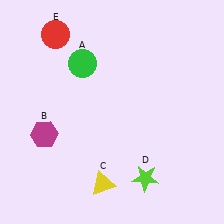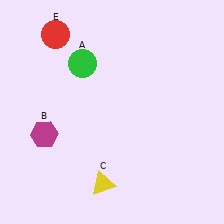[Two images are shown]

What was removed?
The lime star (D) was removed in Image 2.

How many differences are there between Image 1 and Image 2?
There is 1 difference between the two images.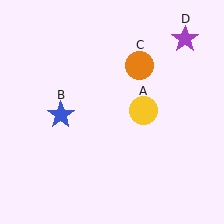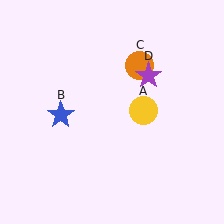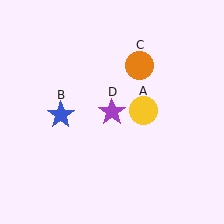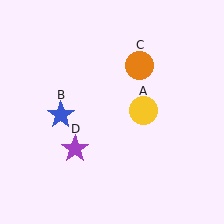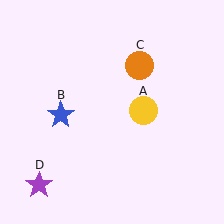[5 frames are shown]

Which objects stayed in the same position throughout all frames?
Yellow circle (object A) and blue star (object B) and orange circle (object C) remained stationary.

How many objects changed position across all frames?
1 object changed position: purple star (object D).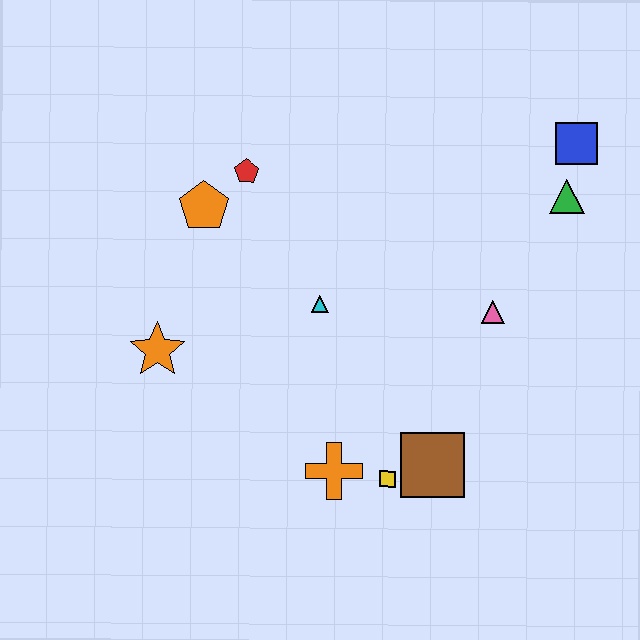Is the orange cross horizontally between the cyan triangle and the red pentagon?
No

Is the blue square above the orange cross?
Yes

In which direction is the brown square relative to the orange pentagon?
The brown square is below the orange pentagon.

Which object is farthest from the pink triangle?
The orange star is farthest from the pink triangle.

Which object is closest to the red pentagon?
The orange pentagon is closest to the red pentagon.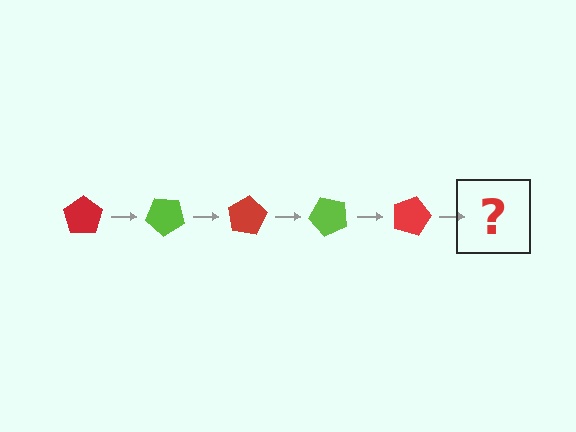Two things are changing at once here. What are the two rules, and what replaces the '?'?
The two rules are that it rotates 40 degrees each step and the color cycles through red and lime. The '?' should be a lime pentagon, rotated 200 degrees from the start.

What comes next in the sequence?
The next element should be a lime pentagon, rotated 200 degrees from the start.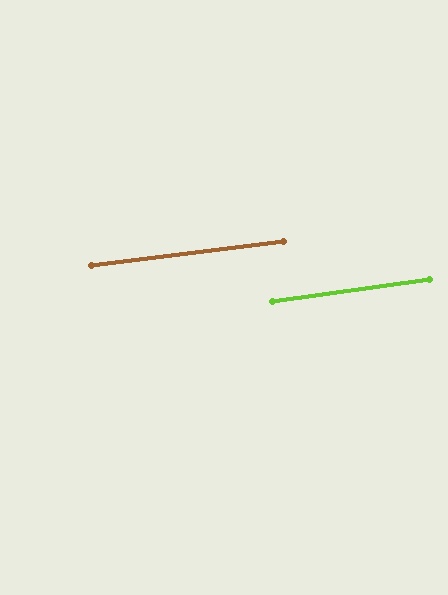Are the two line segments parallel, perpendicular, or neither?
Parallel — their directions differ by only 1.0°.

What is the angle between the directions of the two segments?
Approximately 1 degree.